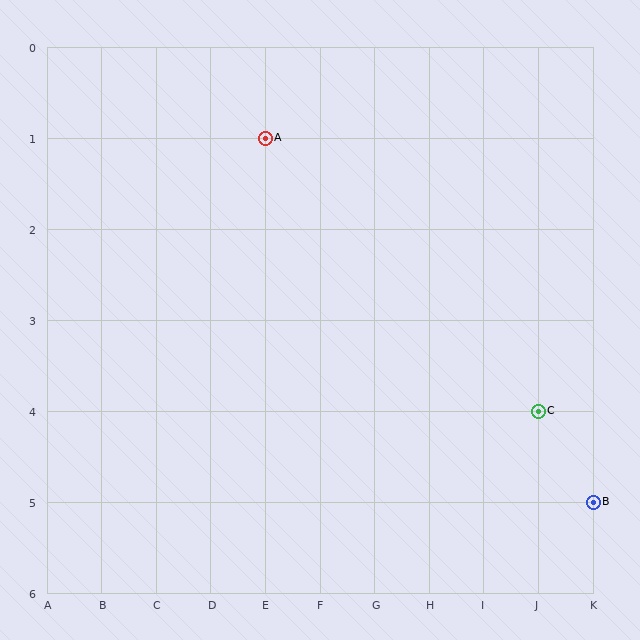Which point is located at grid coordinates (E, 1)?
Point A is at (E, 1).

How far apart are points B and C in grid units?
Points B and C are 1 column and 1 row apart (about 1.4 grid units diagonally).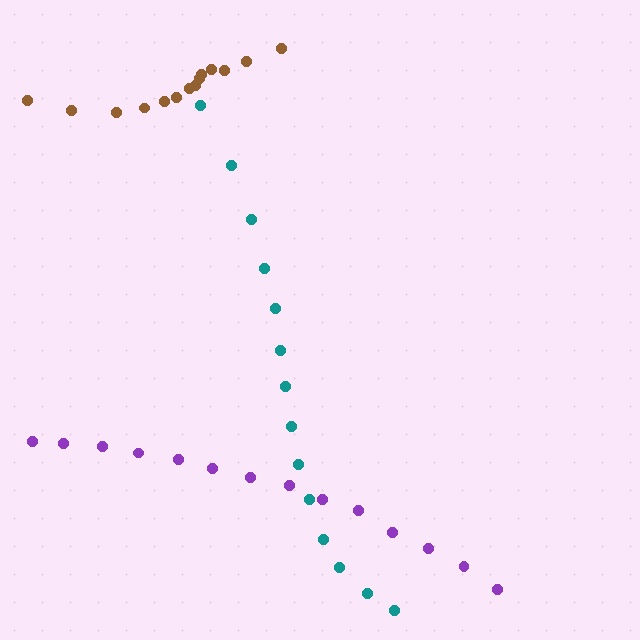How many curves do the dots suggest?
There are 3 distinct paths.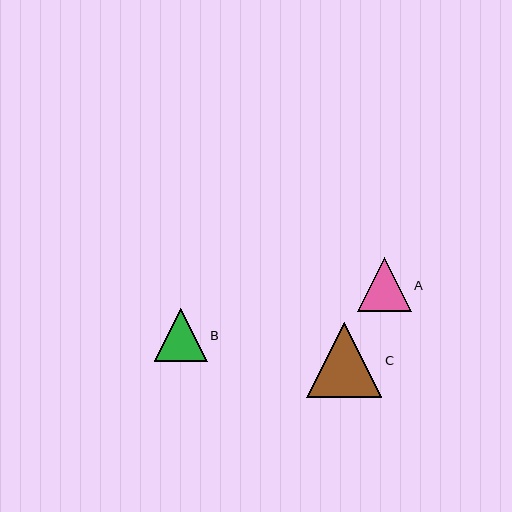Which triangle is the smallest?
Triangle B is the smallest with a size of approximately 53 pixels.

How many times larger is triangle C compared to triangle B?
Triangle C is approximately 1.4 times the size of triangle B.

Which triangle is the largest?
Triangle C is the largest with a size of approximately 75 pixels.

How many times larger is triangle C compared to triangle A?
Triangle C is approximately 1.4 times the size of triangle A.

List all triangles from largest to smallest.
From largest to smallest: C, A, B.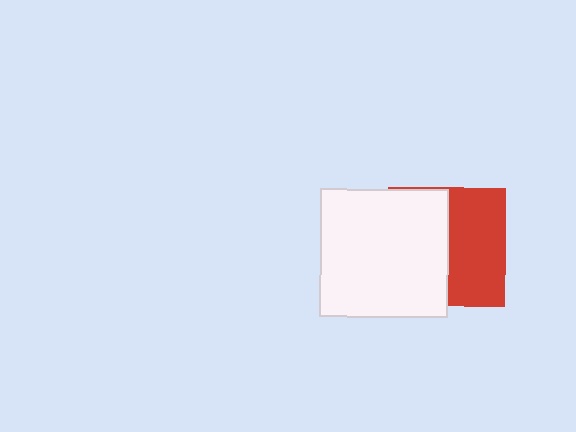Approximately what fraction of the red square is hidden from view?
Roughly 52% of the red square is hidden behind the white square.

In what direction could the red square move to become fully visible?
The red square could move right. That would shift it out from behind the white square entirely.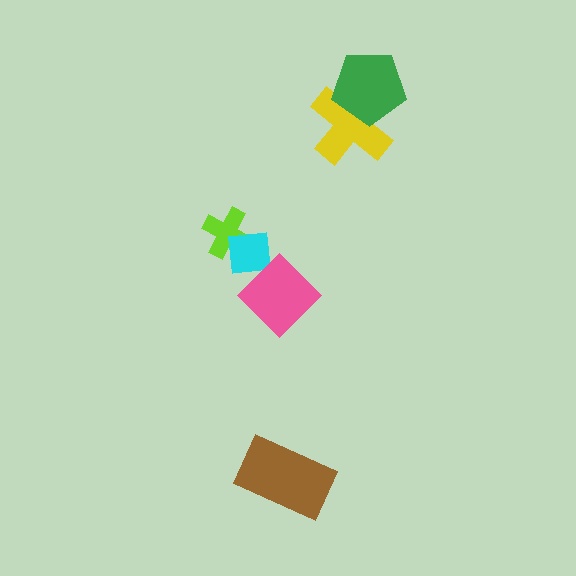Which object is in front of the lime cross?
The cyan square is in front of the lime cross.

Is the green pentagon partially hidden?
No, no other shape covers it.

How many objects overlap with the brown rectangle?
0 objects overlap with the brown rectangle.